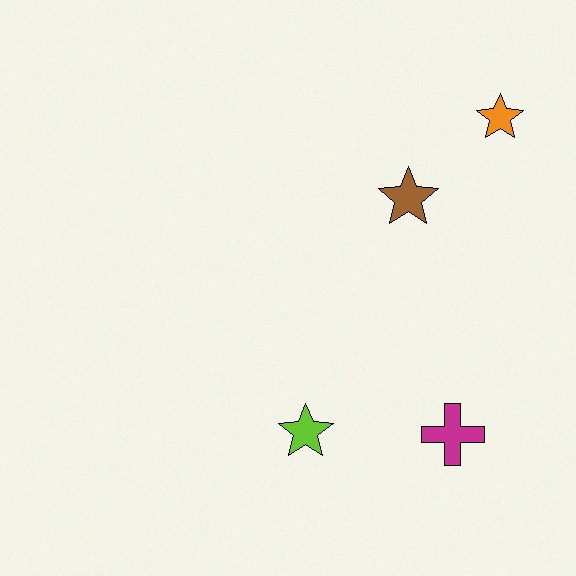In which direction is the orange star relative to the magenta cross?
The orange star is above the magenta cross.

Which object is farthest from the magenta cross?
The orange star is farthest from the magenta cross.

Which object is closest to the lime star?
The magenta cross is closest to the lime star.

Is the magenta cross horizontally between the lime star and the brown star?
No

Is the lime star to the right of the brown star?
No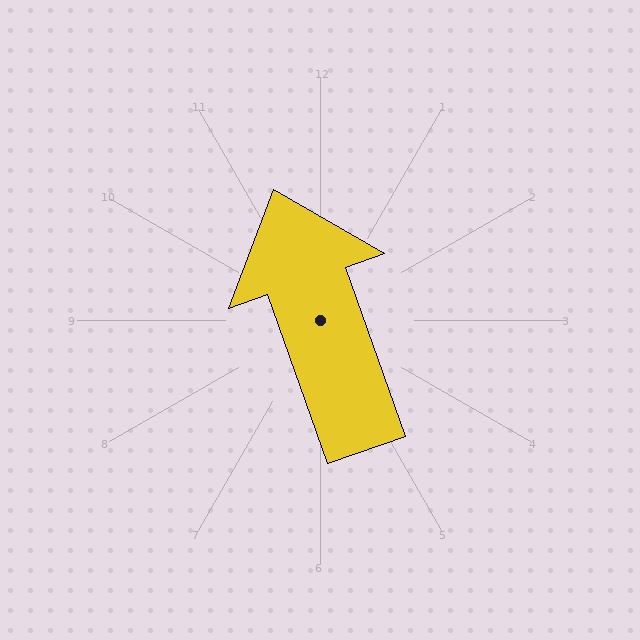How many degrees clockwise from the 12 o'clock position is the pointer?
Approximately 340 degrees.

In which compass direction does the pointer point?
North.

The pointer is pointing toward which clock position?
Roughly 11 o'clock.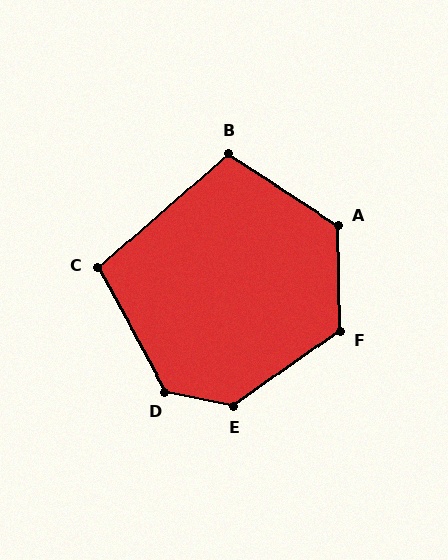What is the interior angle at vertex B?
Approximately 105 degrees (obtuse).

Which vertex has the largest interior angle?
E, at approximately 133 degrees.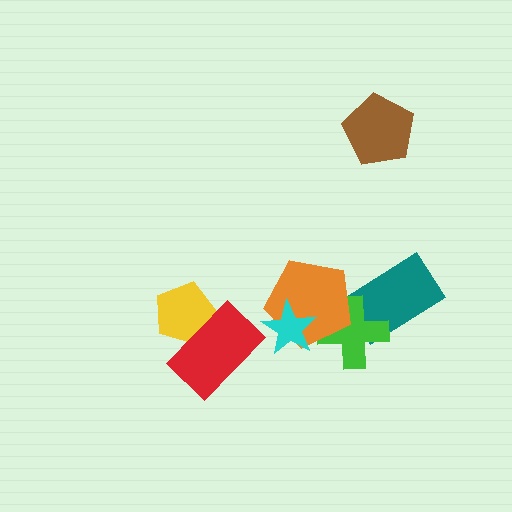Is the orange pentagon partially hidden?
Yes, it is partially covered by another shape.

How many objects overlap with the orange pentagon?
2 objects overlap with the orange pentagon.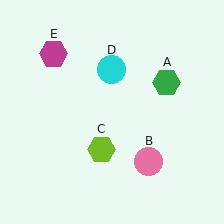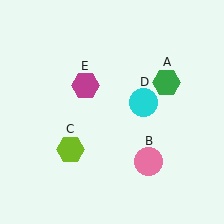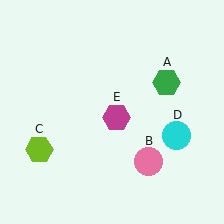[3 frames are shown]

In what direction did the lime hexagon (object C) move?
The lime hexagon (object C) moved left.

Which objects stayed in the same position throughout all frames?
Green hexagon (object A) and pink circle (object B) remained stationary.